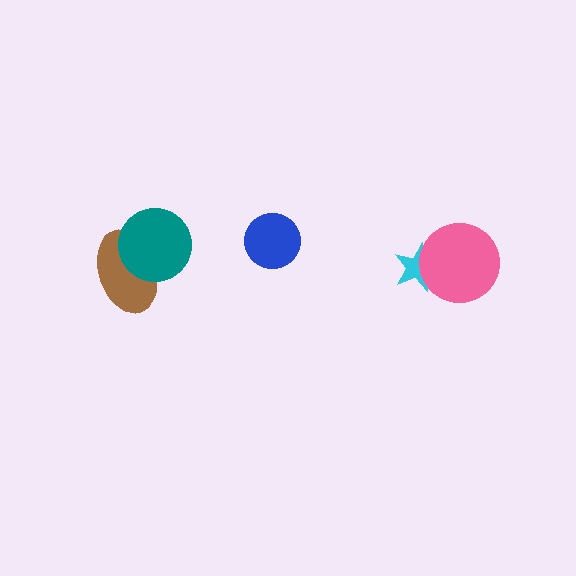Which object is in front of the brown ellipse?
The teal circle is in front of the brown ellipse.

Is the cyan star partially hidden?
Yes, it is partially covered by another shape.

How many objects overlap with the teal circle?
1 object overlaps with the teal circle.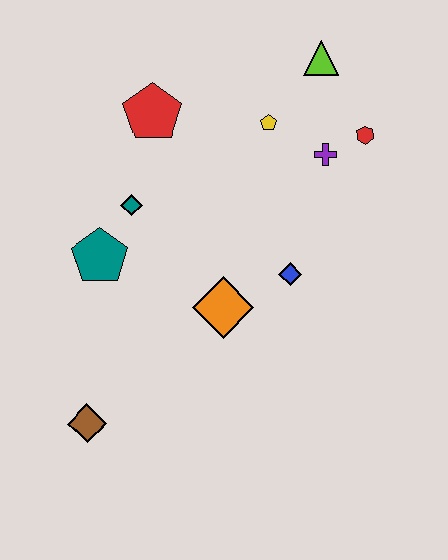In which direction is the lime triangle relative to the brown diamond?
The lime triangle is above the brown diamond.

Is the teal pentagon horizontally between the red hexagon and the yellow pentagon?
No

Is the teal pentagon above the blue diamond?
Yes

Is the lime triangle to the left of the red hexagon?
Yes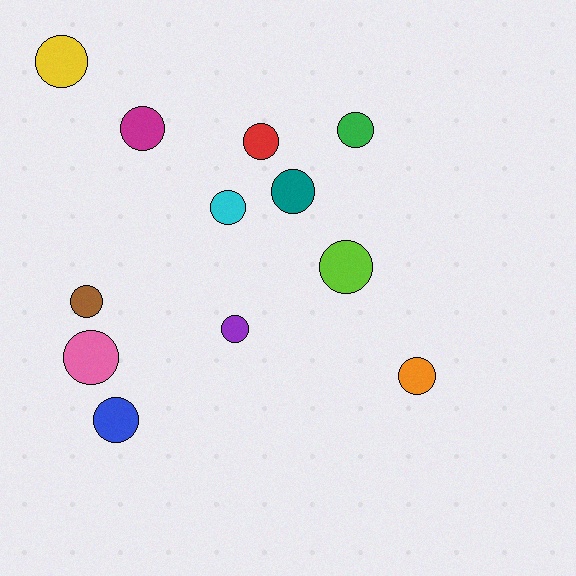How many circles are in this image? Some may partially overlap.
There are 12 circles.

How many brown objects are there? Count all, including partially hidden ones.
There is 1 brown object.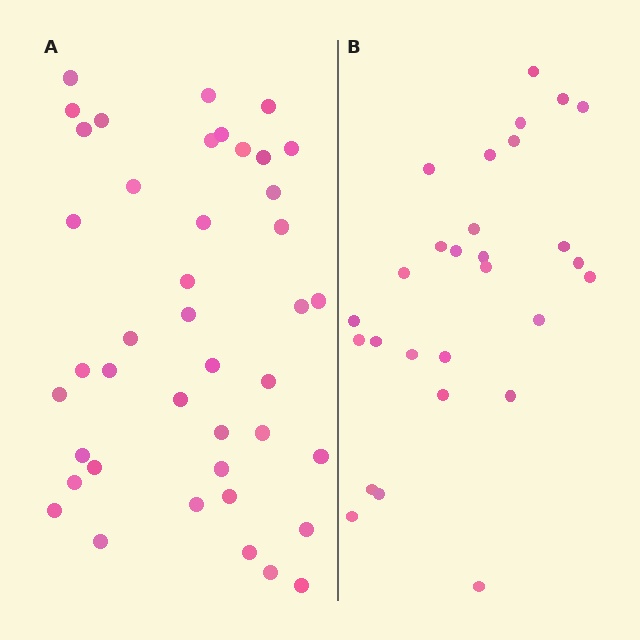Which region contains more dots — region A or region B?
Region A (the left region) has more dots.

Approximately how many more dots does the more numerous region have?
Region A has approximately 15 more dots than region B.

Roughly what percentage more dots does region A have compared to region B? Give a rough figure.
About 50% more.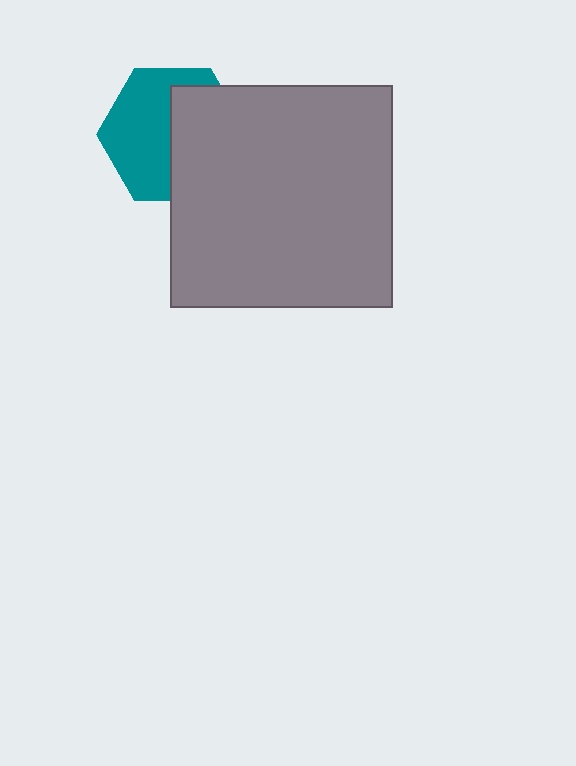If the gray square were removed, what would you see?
You would see the complete teal hexagon.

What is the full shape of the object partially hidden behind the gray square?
The partially hidden object is a teal hexagon.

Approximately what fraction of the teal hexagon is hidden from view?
Roughly 47% of the teal hexagon is hidden behind the gray square.